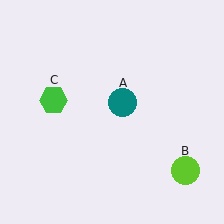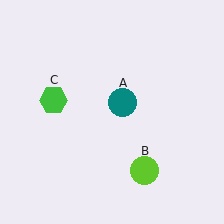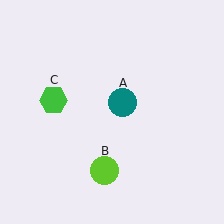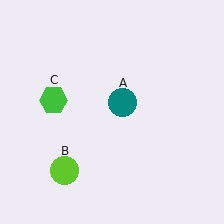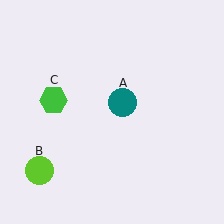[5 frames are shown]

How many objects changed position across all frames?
1 object changed position: lime circle (object B).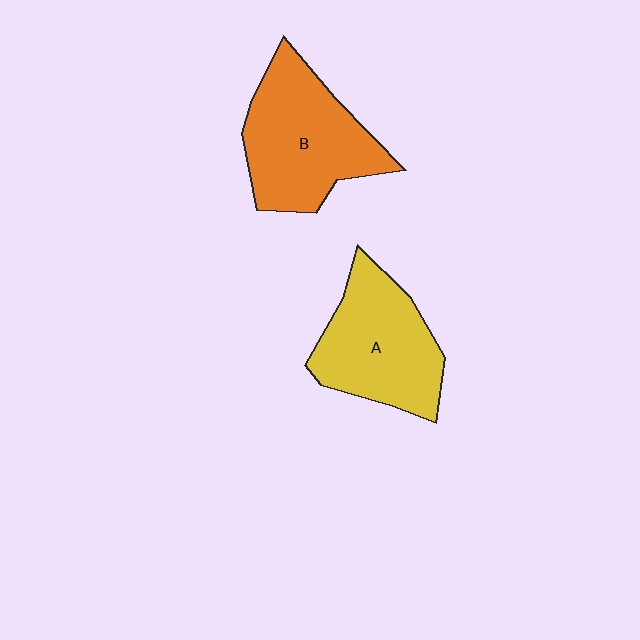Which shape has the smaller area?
Shape A (yellow).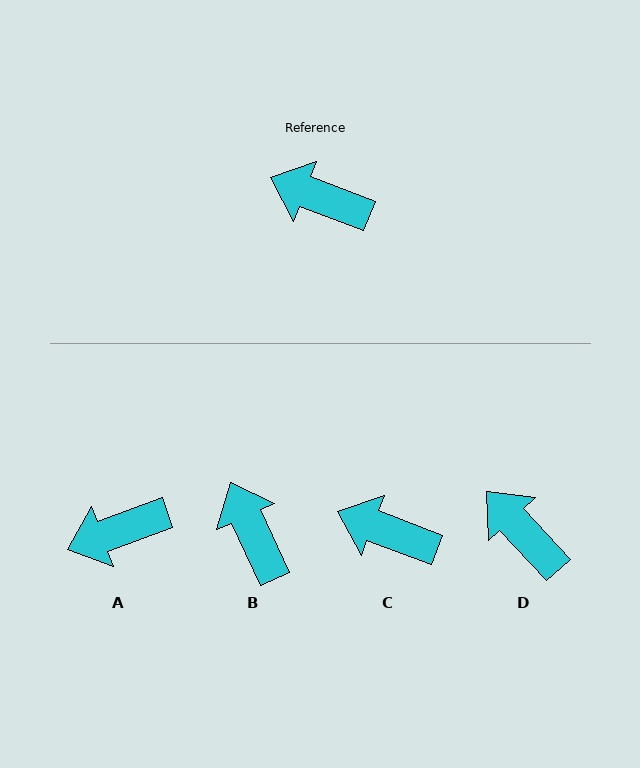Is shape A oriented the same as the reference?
No, it is off by about 41 degrees.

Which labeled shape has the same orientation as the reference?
C.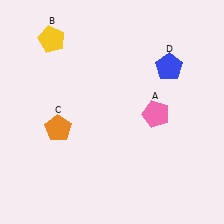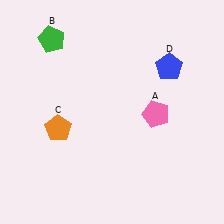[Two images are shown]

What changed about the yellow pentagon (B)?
In Image 1, B is yellow. In Image 2, it changed to green.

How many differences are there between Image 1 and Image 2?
There is 1 difference between the two images.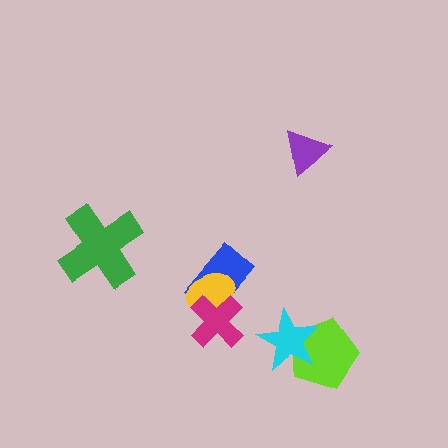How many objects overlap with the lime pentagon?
1 object overlaps with the lime pentagon.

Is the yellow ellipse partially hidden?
Yes, it is partially covered by another shape.